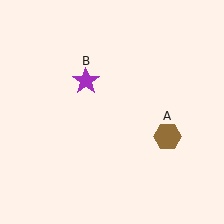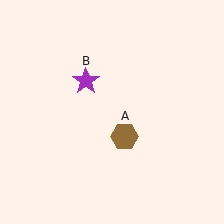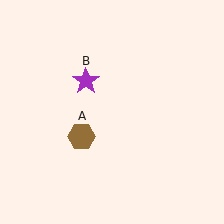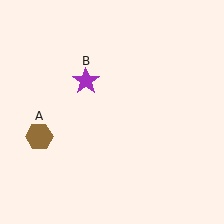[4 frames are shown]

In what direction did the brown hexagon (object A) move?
The brown hexagon (object A) moved left.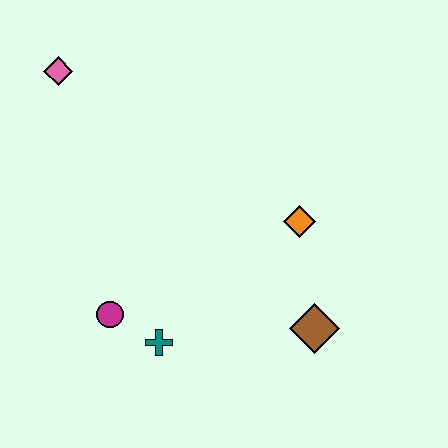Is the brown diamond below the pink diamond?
Yes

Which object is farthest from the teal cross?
The pink diamond is farthest from the teal cross.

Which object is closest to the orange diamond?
The brown diamond is closest to the orange diamond.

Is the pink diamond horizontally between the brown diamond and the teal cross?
No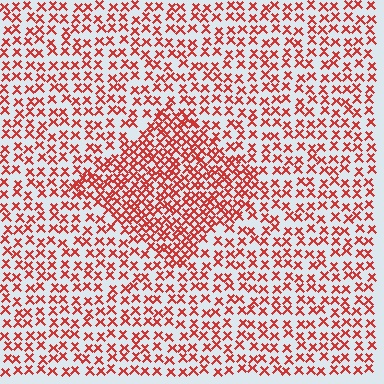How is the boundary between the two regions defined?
The boundary is defined by a change in element density (approximately 1.9x ratio). All elements are the same color, size, and shape.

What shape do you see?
I see a diamond.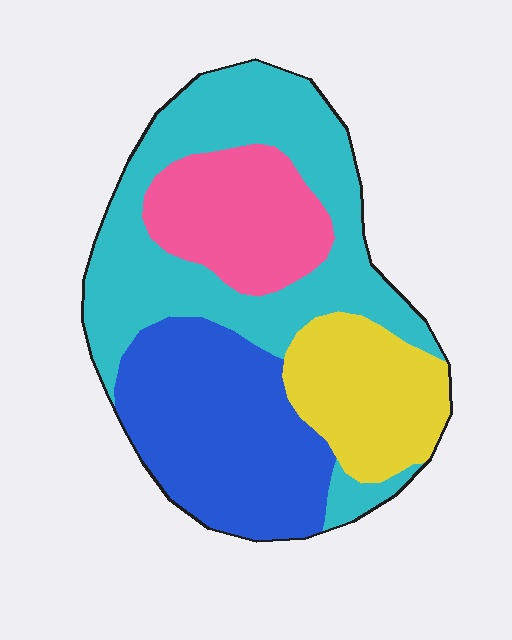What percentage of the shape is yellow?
Yellow takes up about one sixth (1/6) of the shape.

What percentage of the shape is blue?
Blue takes up about one quarter (1/4) of the shape.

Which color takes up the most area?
Cyan, at roughly 40%.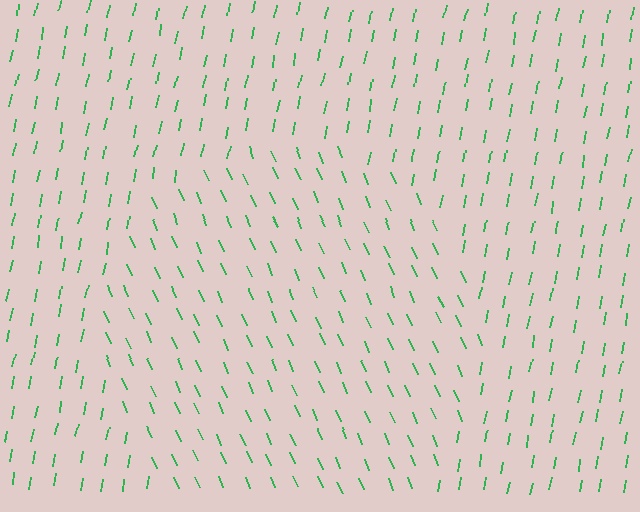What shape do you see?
I see a circle.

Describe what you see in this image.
The image is filled with small green line segments. A circle region in the image has lines oriented differently from the surrounding lines, creating a visible texture boundary.